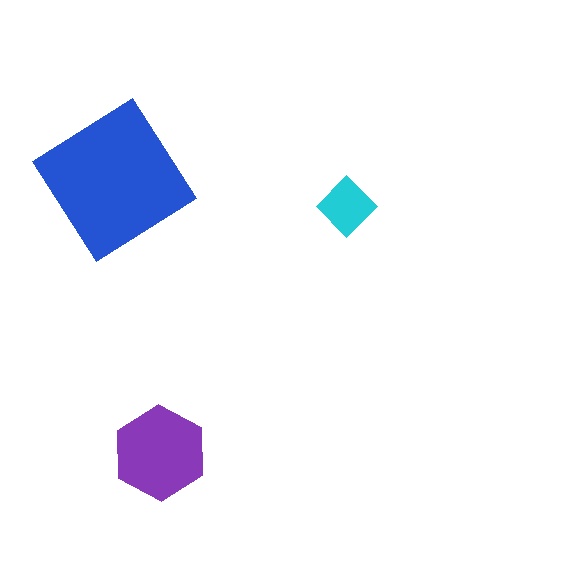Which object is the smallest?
The cyan diamond.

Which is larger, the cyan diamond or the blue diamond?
The blue diamond.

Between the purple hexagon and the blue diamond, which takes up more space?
The blue diamond.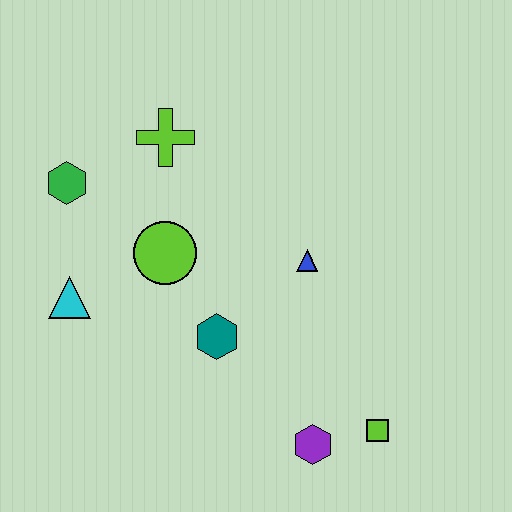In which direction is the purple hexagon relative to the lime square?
The purple hexagon is to the left of the lime square.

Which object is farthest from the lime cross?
The lime square is farthest from the lime cross.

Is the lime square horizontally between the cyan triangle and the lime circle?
No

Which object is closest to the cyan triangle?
The lime circle is closest to the cyan triangle.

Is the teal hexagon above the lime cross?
No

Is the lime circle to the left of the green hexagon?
No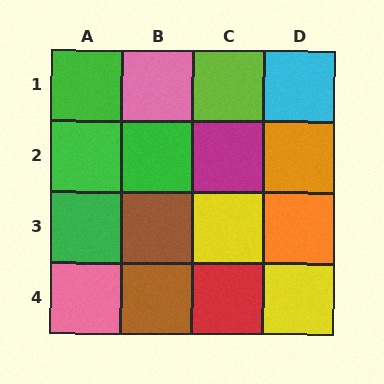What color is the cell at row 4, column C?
Red.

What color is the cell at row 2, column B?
Green.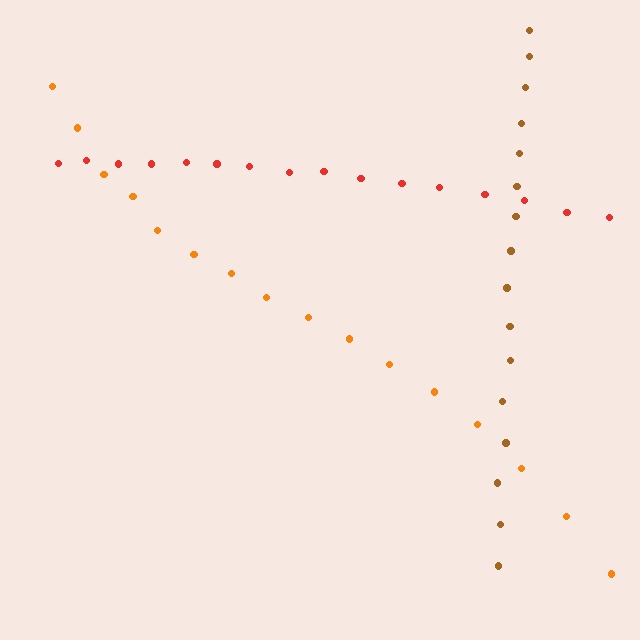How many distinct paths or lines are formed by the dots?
There are 3 distinct paths.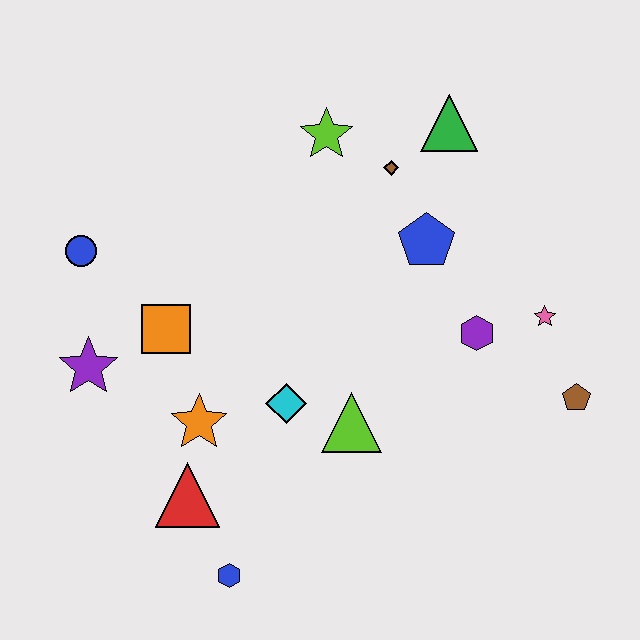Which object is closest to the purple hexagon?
The pink star is closest to the purple hexagon.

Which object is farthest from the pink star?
The blue circle is farthest from the pink star.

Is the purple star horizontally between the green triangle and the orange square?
No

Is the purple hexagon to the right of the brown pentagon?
No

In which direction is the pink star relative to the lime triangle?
The pink star is to the right of the lime triangle.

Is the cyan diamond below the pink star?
Yes